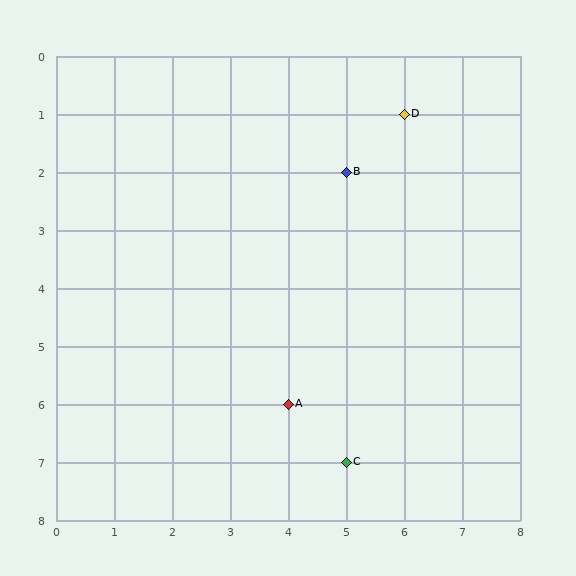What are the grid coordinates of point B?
Point B is at grid coordinates (5, 2).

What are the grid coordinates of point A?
Point A is at grid coordinates (4, 6).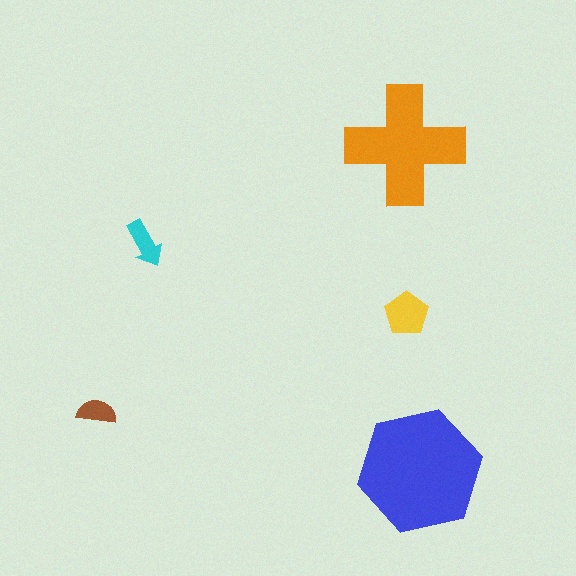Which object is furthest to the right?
The blue hexagon is rightmost.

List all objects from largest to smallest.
The blue hexagon, the orange cross, the yellow pentagon, the cyan arrow, the brown semicircle.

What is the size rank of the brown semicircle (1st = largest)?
5th.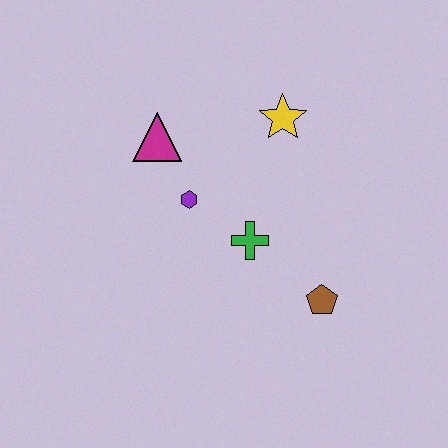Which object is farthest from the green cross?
The magenta triangle is farthest from the green cross.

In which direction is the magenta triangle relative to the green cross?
The magenta triangle is above the green cross.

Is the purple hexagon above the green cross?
Yes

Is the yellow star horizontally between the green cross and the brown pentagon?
Yes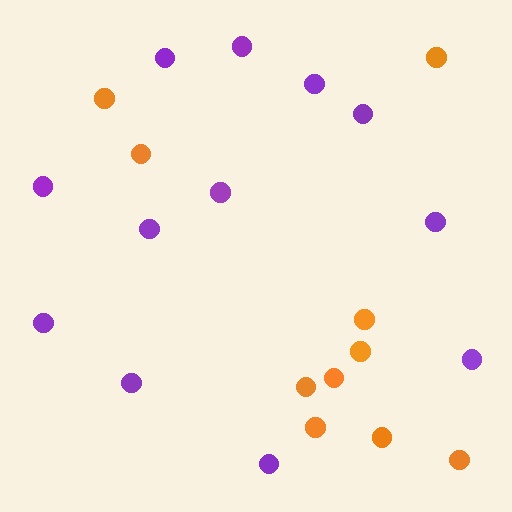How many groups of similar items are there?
There are 2 groups: one group of orange circles (10) and one group of purple circles (12).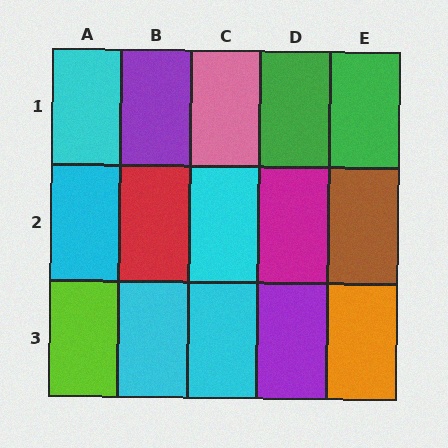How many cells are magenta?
1 cell is magenta.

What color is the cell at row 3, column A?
Lime.